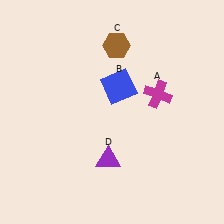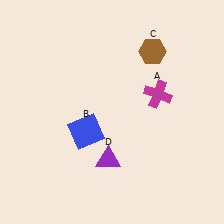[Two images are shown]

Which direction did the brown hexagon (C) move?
The brown hexagon (C) moved right.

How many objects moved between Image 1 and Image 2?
2 objects moved between the two images.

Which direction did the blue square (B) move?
The blue square (B) moved down.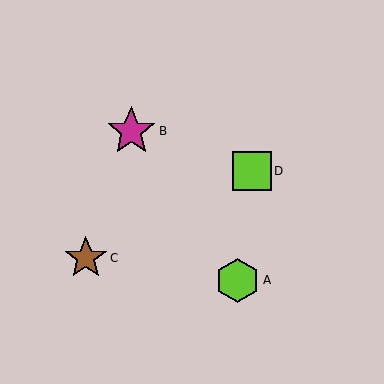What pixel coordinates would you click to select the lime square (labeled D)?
Click at (252, 171) to select the lime square D.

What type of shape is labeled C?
Shape C is a brown star.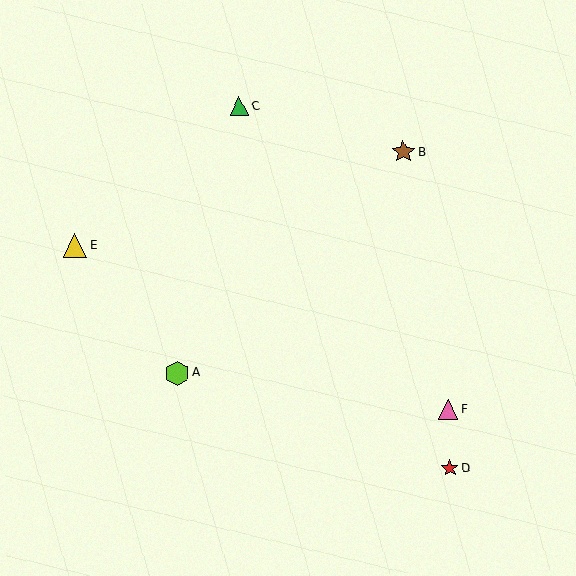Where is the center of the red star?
The center of the red star is at (450, 468).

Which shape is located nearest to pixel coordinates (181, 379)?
The lime hexagon (labeled A) at (177, 373) is nearest to that location.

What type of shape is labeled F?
Shape F is a pink triangle.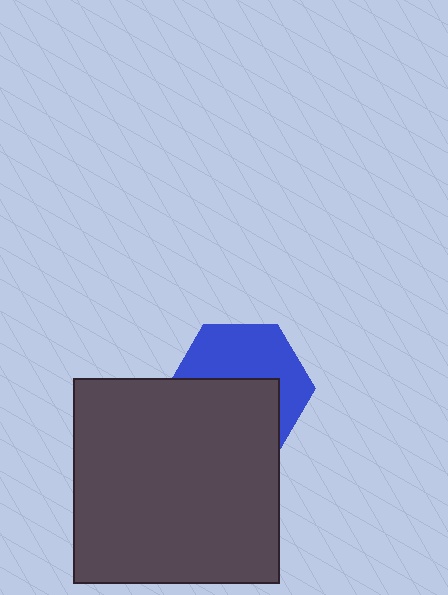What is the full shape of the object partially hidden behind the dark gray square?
The partially hidden object is a blue hexagon.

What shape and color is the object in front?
The object in front is a dark gray square.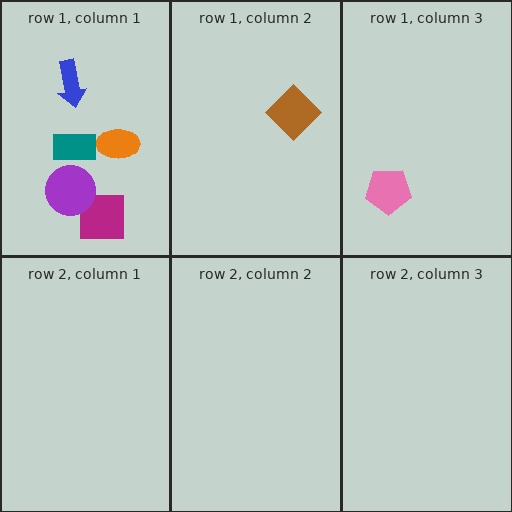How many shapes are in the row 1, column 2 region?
1.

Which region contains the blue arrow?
The row 1, column 1 region.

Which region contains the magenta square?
The row 1, column 1 region.